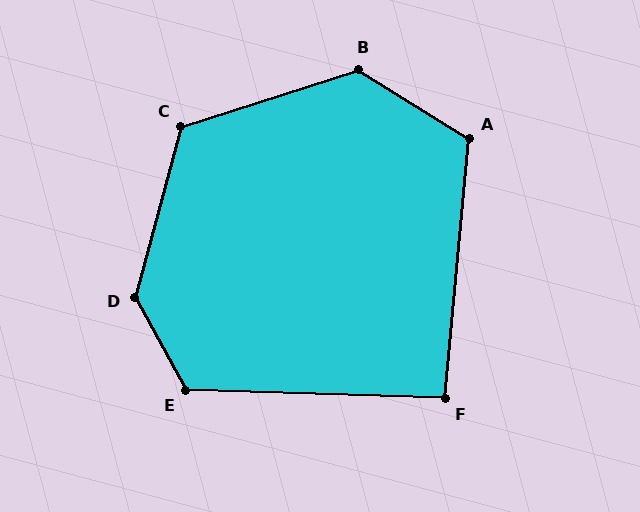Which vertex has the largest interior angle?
D, at approximately 136 degrees.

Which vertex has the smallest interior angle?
F, at approximately 93 degrees.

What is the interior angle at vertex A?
Approximately 117 degrees (obtuse).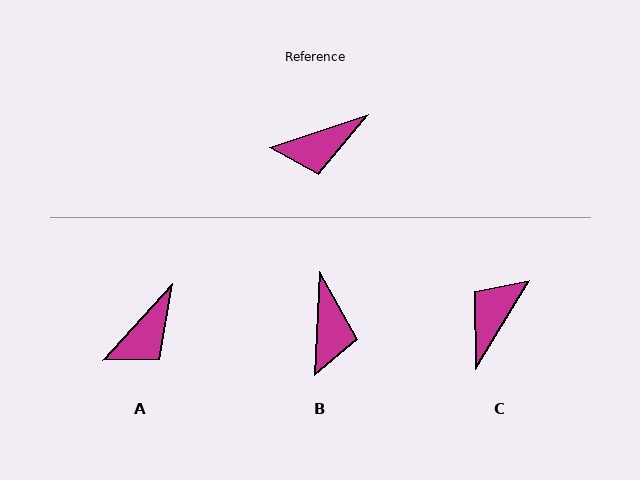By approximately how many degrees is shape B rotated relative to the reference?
Approximately 69 degrees counter-clockwise.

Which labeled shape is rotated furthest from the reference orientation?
C, about 140 degrees away.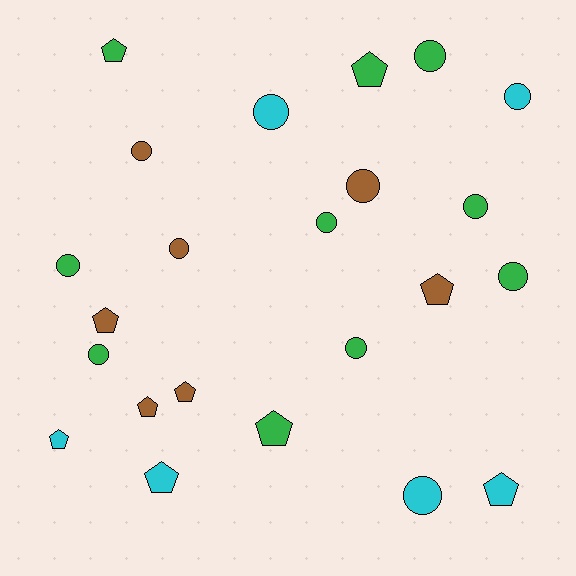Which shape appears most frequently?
Circle, with 13 objects.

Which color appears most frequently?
Green, with 10 objects.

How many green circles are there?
There are 7 green circles.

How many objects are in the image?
There are 23 objects.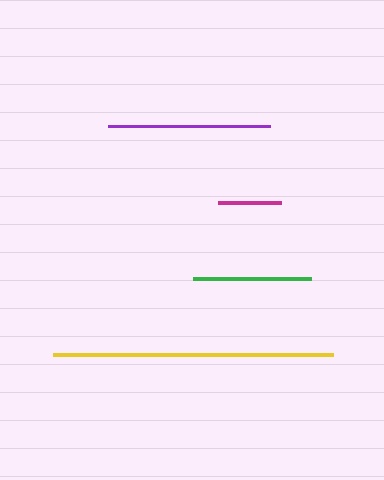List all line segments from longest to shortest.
From longest to shortest: yellow, purple, green, magenta.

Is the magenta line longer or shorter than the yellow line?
The yellow line is longer than the magenta line.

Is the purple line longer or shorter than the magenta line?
The purple line is longer than the magenta line.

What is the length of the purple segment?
The purple segment is approximately 161 pixels long.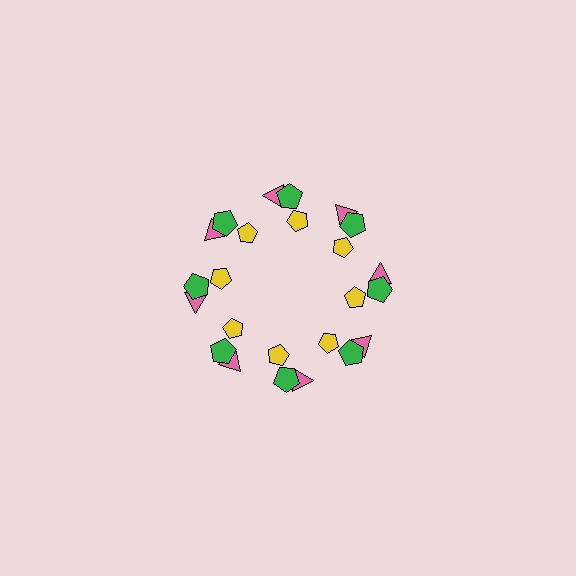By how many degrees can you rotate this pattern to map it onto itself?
The pattern maps onto itself every 45 degrees of rotation.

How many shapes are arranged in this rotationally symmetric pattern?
There are 24 shapes, arranged in 8 groups of 3.